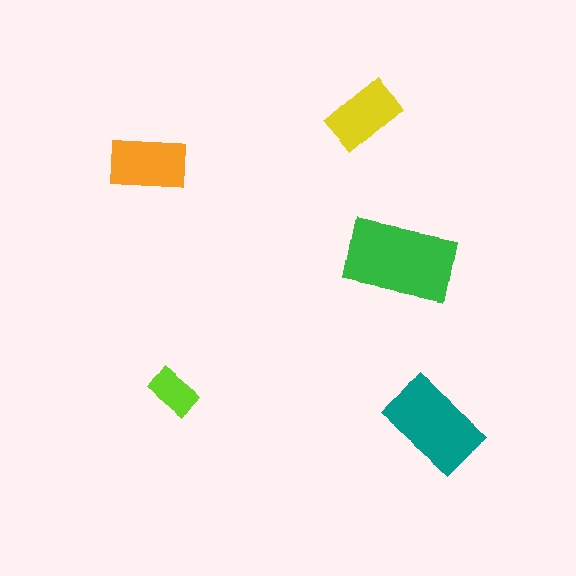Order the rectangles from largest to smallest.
the green one, the teal one, the orange one, the yellow one, the lime one.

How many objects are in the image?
There are 5 objects in the image.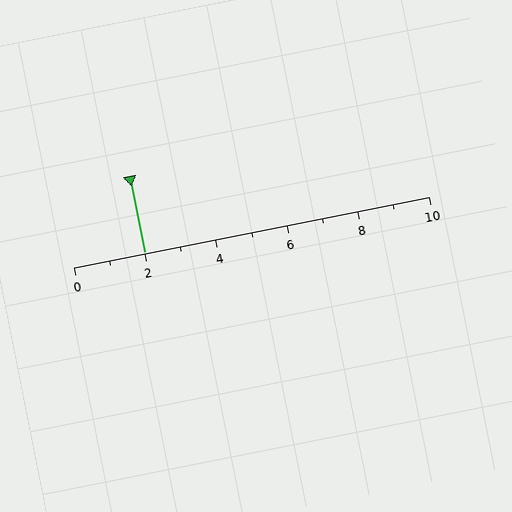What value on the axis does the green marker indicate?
The marker indicates approximately 2.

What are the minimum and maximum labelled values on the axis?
The axis runs from 0 to 10.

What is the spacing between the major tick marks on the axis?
The major ticks are spaced 2 apart.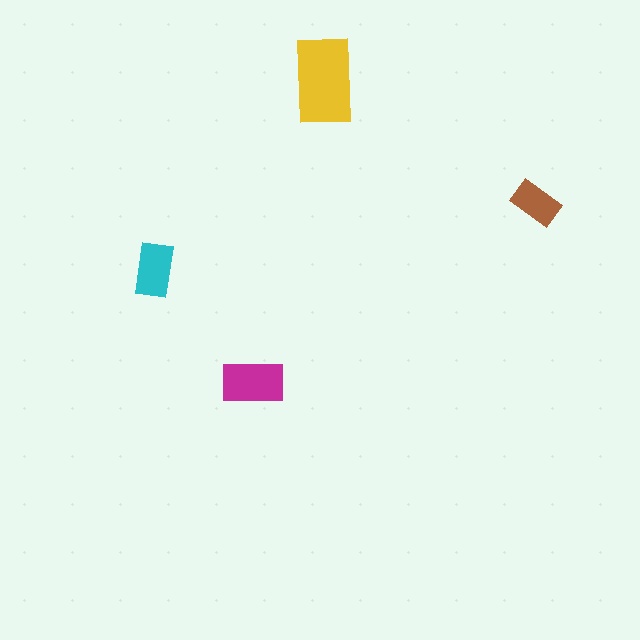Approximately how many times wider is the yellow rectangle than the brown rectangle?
About 2 times wider.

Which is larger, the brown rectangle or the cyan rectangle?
The cyan one.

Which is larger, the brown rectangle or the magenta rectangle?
The magenta one.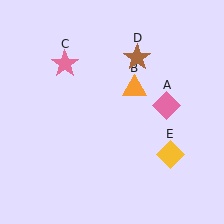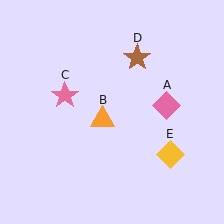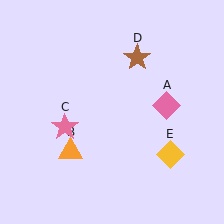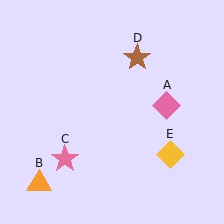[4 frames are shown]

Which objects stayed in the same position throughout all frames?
Pink diamond (object A) and brown star (object D) and yellow diamond (object E) remained stationary.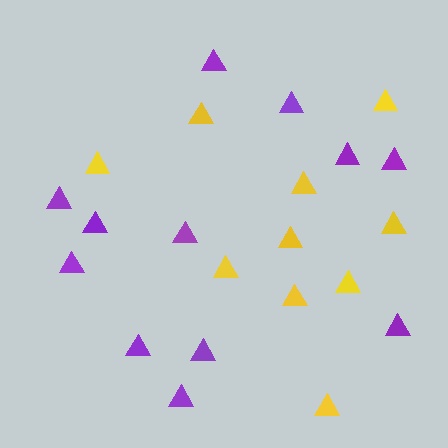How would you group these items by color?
There are 2 groups: one group of purple triangles (12) and one group of yellow triangles (10).